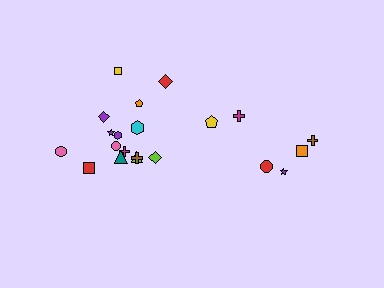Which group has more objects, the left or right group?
The left group.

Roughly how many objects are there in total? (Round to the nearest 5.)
Roughly 20 objects in total.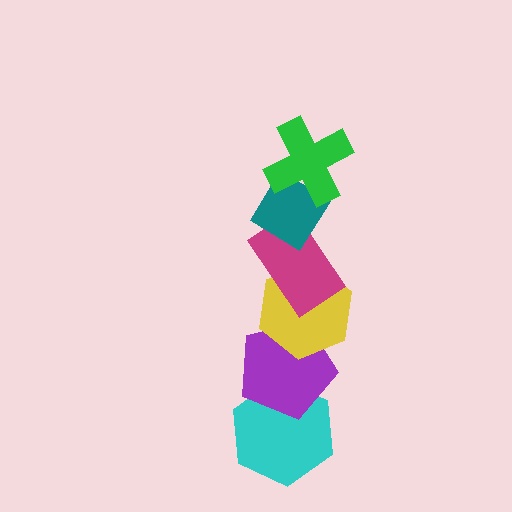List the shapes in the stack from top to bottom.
From top to bottom: the green cross, the teal diamond, the magenta rectangle, the yellow hexagon, the purple pentagon, the cyan hexagon.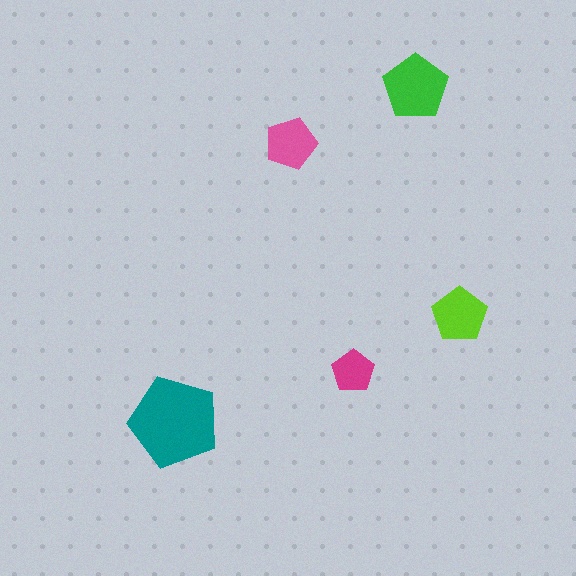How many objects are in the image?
There are 5 objects in the image.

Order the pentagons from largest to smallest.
the teal one, the green one, the lime one, the pink one, the magenta one.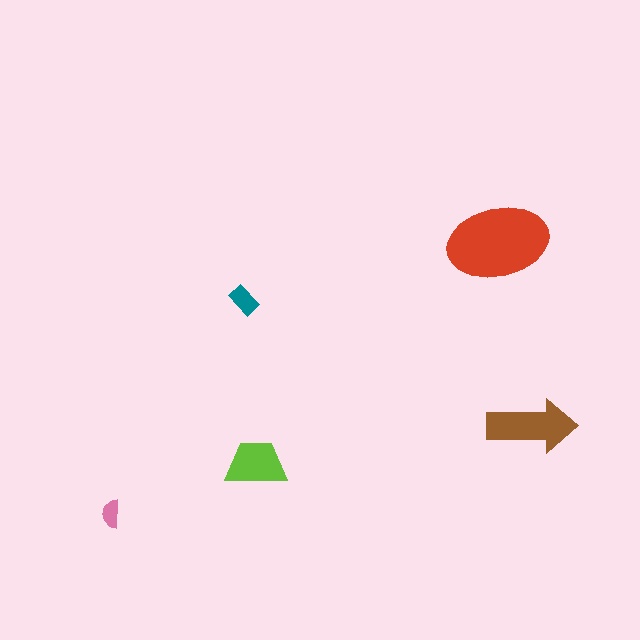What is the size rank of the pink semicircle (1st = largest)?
5th.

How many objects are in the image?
There are 5 objects in the image.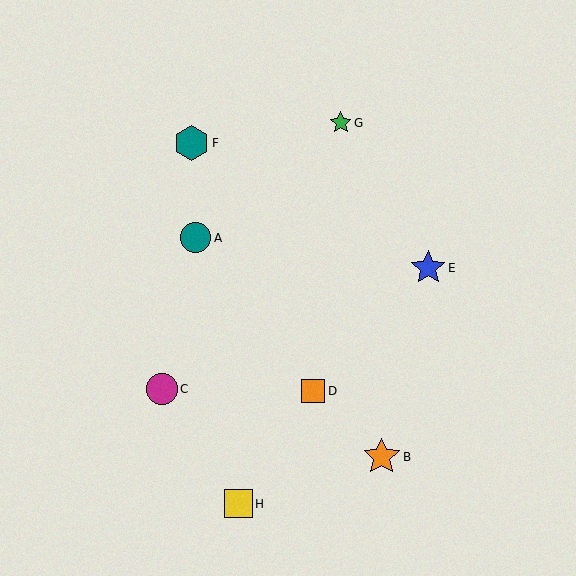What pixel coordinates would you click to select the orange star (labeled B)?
Click at (382, 457) to select the orange star B.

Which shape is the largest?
The orange star (labeled B) is the largest.